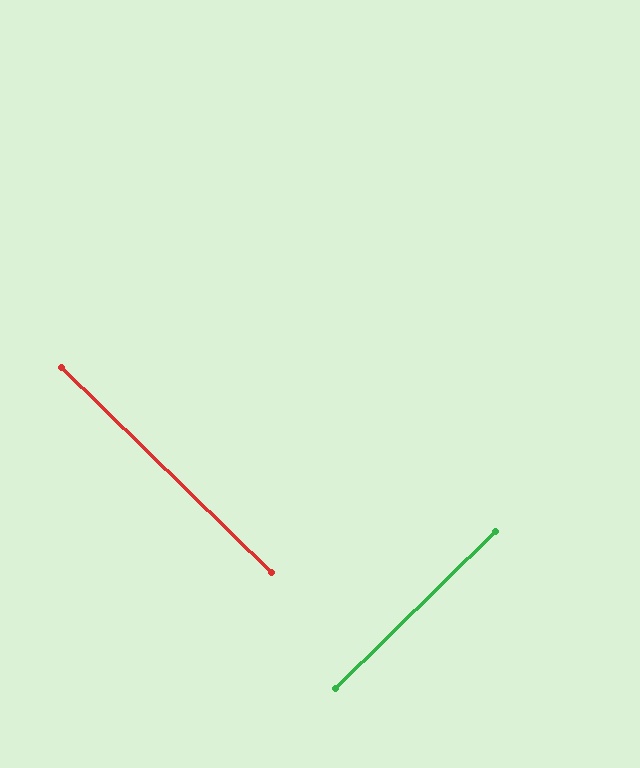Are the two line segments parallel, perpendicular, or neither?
Perpendicular — they meet at approximately 89°.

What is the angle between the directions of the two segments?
Approximately 89 degrees.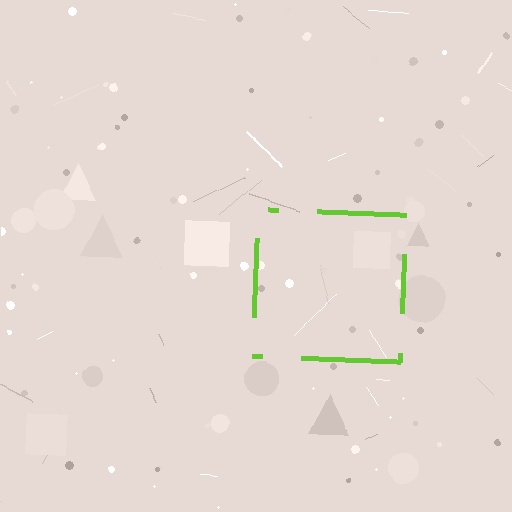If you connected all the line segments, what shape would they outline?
They would outline a square.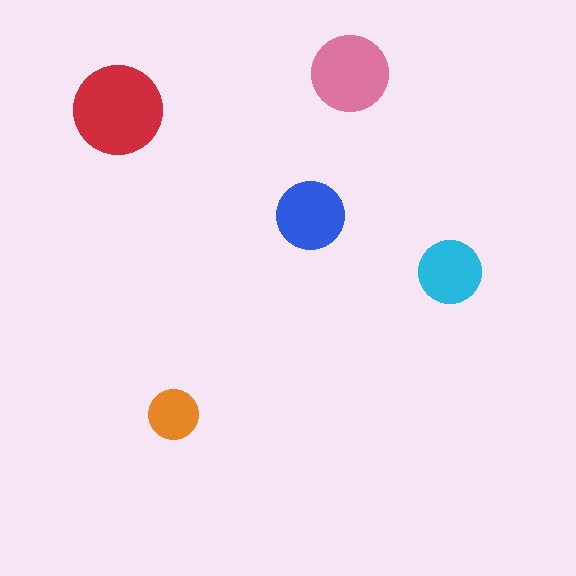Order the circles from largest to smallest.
the red one, the pink one, the blue one, the cyan one, the orange one.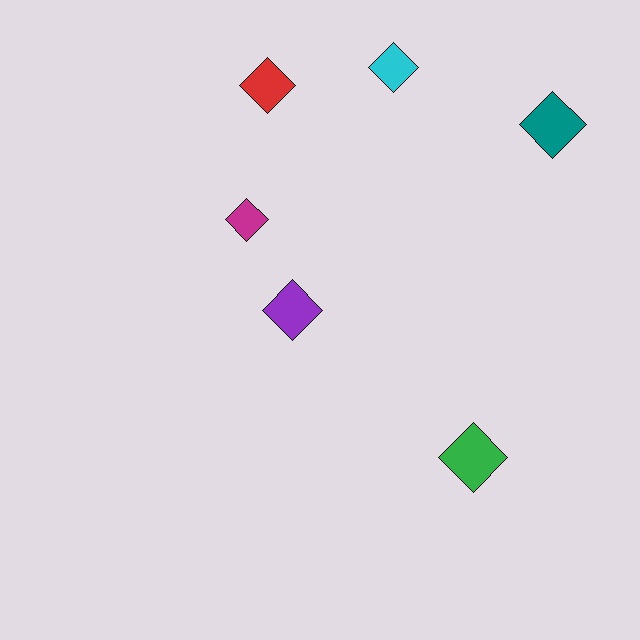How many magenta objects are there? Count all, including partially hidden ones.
There is 1 magenta object.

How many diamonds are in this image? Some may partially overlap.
There are 6 diamonds.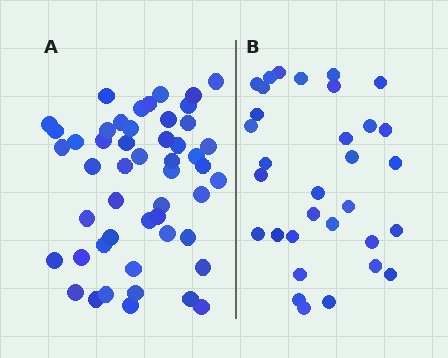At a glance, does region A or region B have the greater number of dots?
Region A (the left region) has more dots.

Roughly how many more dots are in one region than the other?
Region A has approximately 20 more dots than region B.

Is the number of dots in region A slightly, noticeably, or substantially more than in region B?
Region A has substantially more. The ratio is roughly 1.6 to 1.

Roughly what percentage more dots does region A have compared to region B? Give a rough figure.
About 55% more.